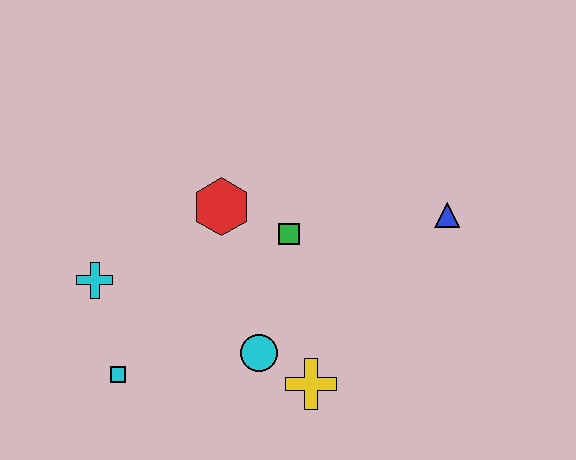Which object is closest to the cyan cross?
The cyan square is closest to the cyan cross.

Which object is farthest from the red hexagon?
The blue triangle is farthest from the red hexagon.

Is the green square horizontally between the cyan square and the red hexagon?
No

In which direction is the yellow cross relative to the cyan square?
The yellow cross is to the right of the cyan square.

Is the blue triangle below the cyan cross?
No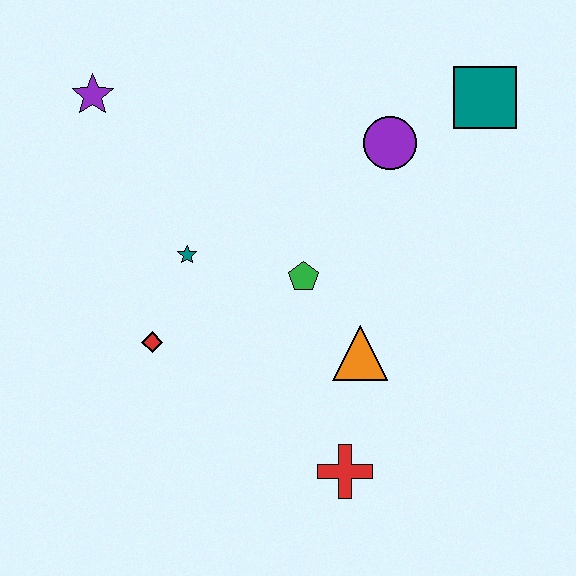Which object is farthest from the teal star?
The teal square is farthest from the teal star.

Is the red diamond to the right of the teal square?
No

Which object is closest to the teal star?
The red diamond is closest to the teal star.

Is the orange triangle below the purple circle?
Yes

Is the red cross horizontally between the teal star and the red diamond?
No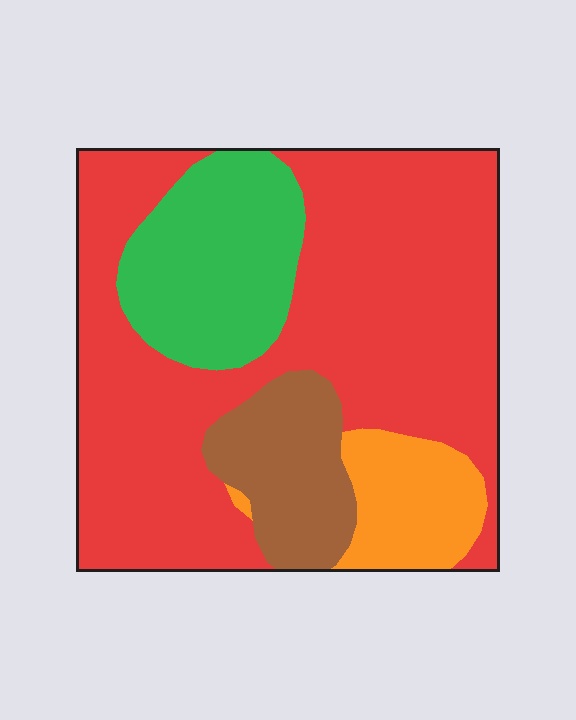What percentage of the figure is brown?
Brown takes up less than a quarter of the figure.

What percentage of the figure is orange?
Orange takes up less than a sixth of the figure.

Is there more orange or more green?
Green.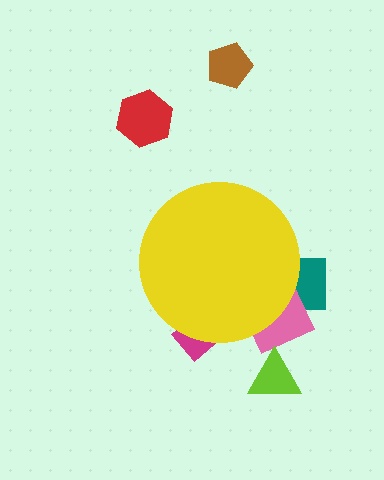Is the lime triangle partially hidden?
No, the lime triangle is fully visible.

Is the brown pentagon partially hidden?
No, the brown pentagon is fully visible.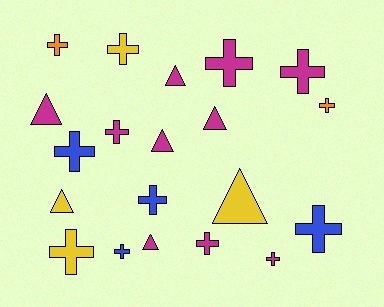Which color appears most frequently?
Magenta, with 10 objects.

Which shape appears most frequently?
Cross, with 13 objects.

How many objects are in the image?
There are 20 objects.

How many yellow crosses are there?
There are 2 yellow crosses.